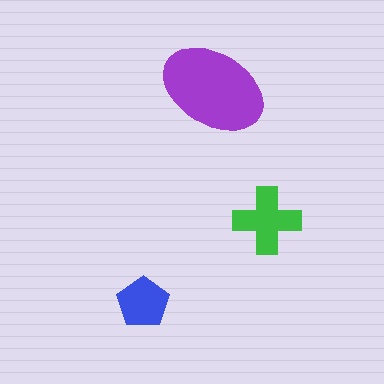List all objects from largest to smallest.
The purple ellipse, the green cross, the blue pentagon.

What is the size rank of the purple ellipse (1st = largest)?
1st.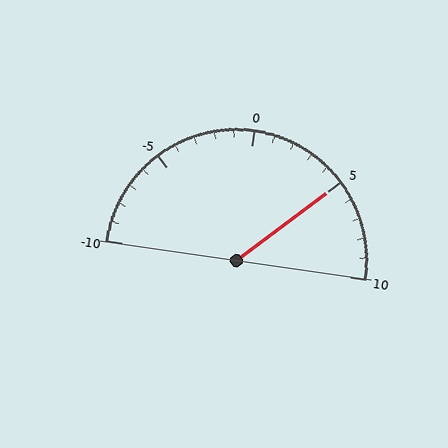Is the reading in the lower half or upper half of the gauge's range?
The reading is in the upper half of the range (-10 to 10).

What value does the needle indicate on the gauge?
The needle indicates approximately 5.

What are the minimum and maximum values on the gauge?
The gauge ranges from -10 to 10.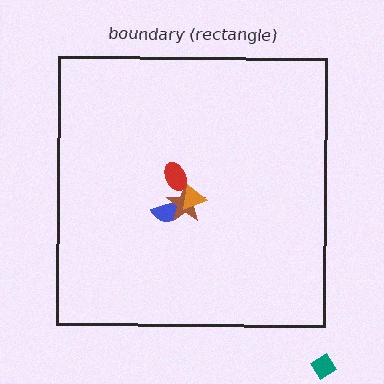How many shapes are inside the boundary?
4 inside, 1 outside.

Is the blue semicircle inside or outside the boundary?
Inside.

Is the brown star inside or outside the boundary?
Inside.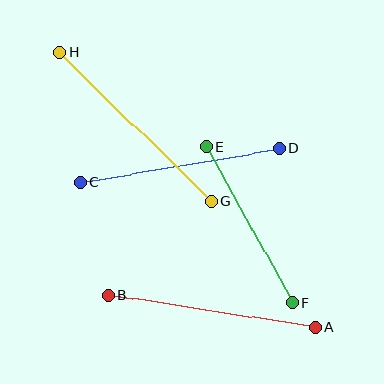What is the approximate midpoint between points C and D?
The midpoint is at approximately (180, 165) pixels.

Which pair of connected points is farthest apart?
Points G and H are farthest apart.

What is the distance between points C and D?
The distance is approximately 202 pixels.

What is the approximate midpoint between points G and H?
The midpoint is at approximately (135, 127) pixels.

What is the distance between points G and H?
The distance is approximately 212 pixels.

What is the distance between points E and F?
The distance is approximately 179 pixels.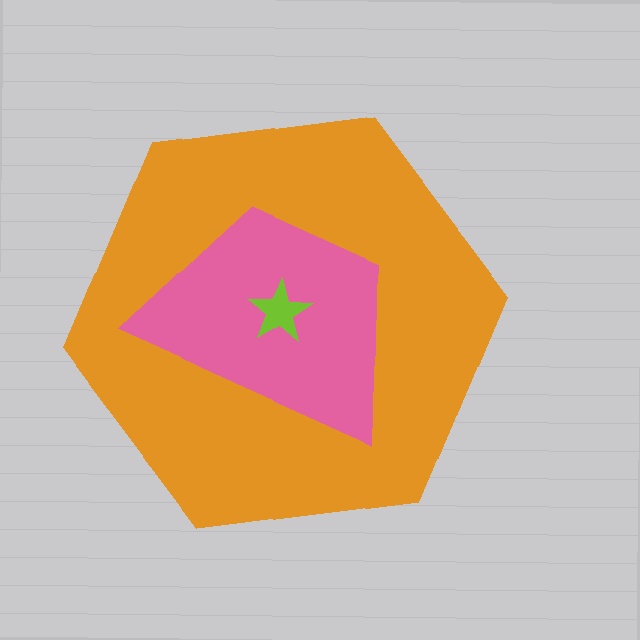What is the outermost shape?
The orange hexagon.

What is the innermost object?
The lime star.